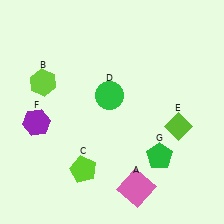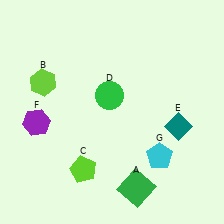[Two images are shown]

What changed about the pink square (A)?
In Image 1, A is pink. In Image 2, it changed to green.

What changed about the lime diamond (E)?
In Image 1, E is lime. In Image 2, it changed to teal.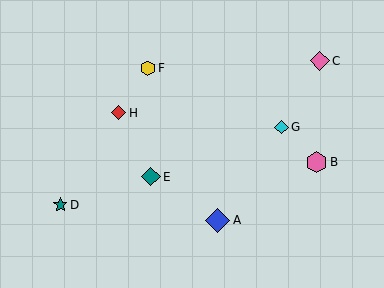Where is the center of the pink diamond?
The center of the pink diamond is at (320, 61).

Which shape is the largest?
The blue diamond (labeled A) is the largest.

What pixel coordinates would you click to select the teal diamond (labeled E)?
Click at (151, 177) to select the teal diamond E.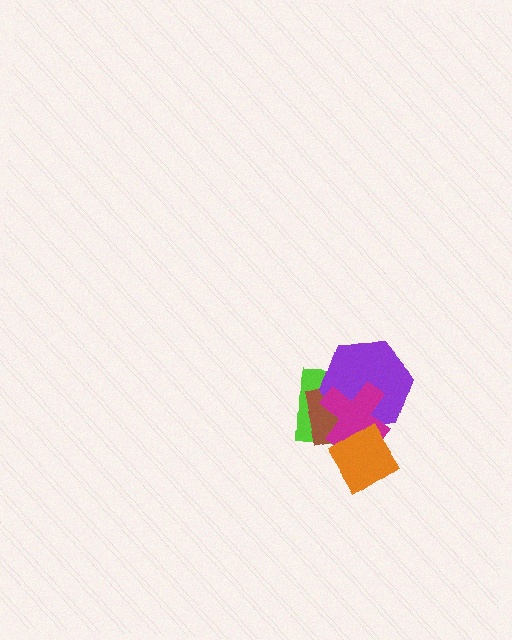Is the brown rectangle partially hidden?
Yes, it is partially covered by another shape.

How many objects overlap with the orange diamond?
4 objects overlap with the orange diamond.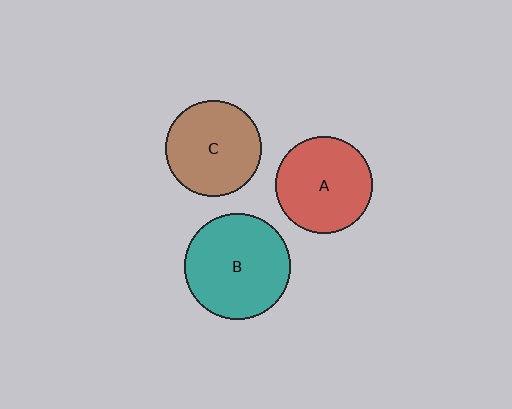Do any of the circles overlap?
No, none of the circles overlap.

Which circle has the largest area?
Circle B (teal).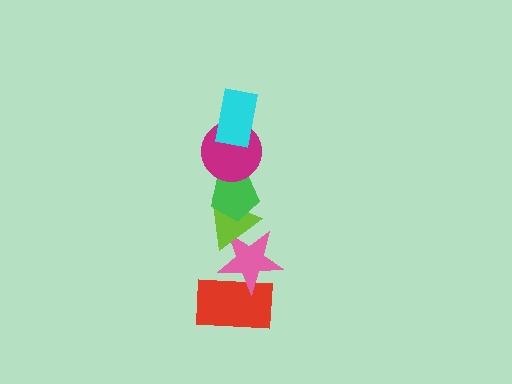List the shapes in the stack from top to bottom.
From top to bottom: the cyan rectangle, the magenta circle, the green pentagon, the lime triangle, the pink star, the red rectangle.